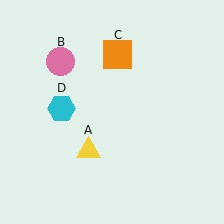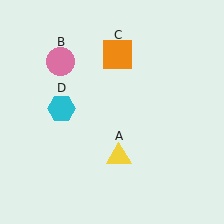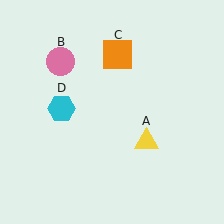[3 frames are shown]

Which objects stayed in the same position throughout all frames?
Pink circle (object B) and orange square (object C) and cyan hexagon (object D) remained stationary.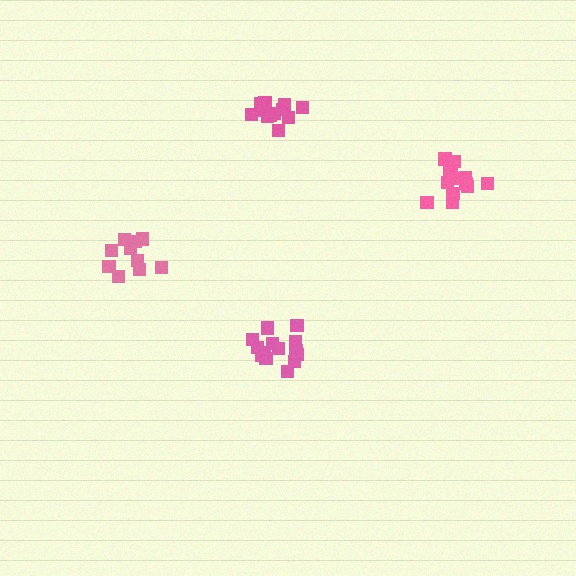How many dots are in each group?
Group 1: 13 dots, Group 2: 12 dots, Group 3: 15 dots, Group 4: 10 dots (50 total).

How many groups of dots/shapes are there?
There are 4 groups.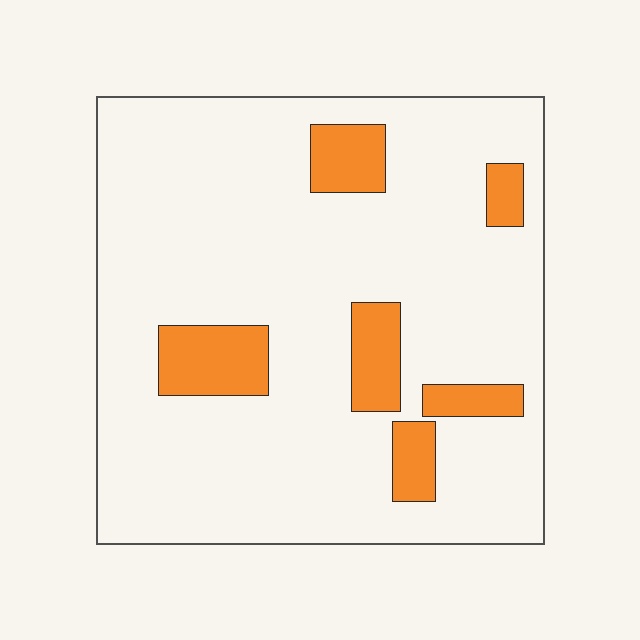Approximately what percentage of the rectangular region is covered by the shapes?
Approximately 15%.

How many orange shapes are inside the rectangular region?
6.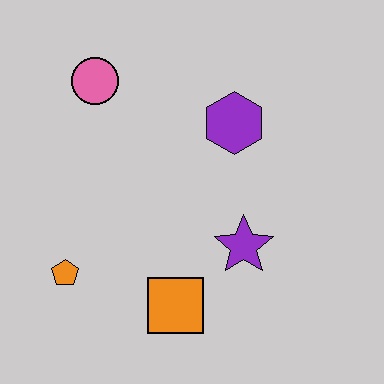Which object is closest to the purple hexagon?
The purple star is closest to the purple hexagon.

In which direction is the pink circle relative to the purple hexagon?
The pink circle is to the left of the purple hexagon.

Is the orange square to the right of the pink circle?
Yes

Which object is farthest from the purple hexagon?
The orange pentagon is farthest from the purple hexagon.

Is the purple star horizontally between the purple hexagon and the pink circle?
No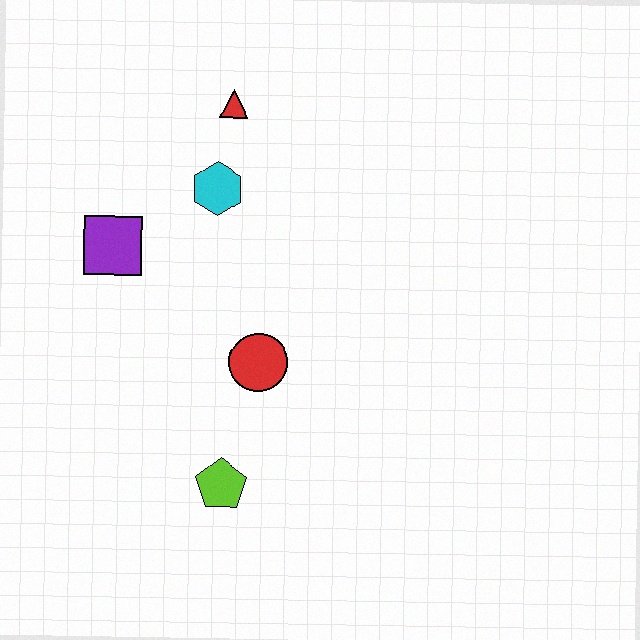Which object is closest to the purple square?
The cyan hexagon is closest to the purple square.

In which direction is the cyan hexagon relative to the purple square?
The cyan hexagon is to the right of the purple square.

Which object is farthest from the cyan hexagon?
The lime pentagon is farthest from the cyan hexagon.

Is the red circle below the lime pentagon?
No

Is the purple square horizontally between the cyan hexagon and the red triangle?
No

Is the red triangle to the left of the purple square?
No